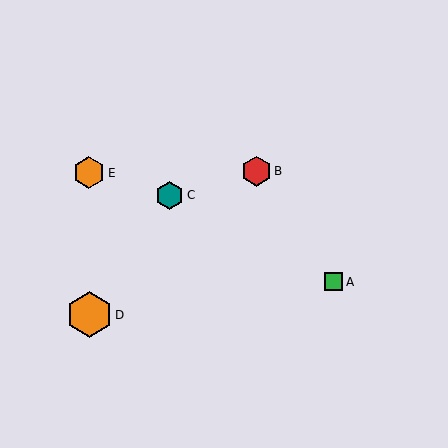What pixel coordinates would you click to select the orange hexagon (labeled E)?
Click at (89, 173) to select the orange hexagon E.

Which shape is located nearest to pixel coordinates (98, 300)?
The orange hexagon (labeled D) at (89, 315) is nearest to that location.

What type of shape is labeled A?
Shape A is a green square.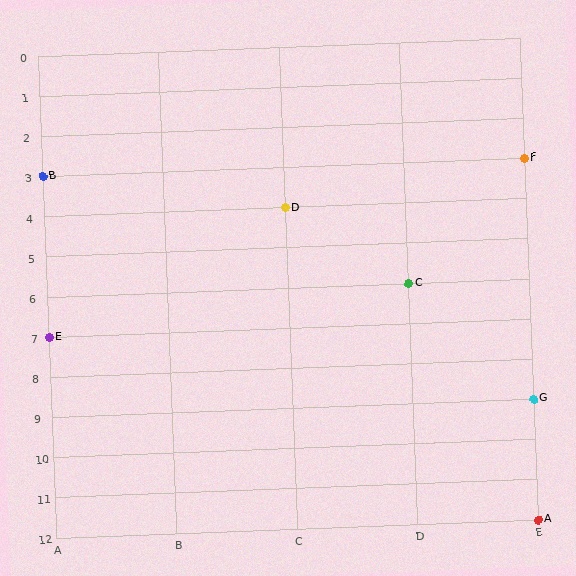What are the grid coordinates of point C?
Point C is at grid coordinates (D, 6).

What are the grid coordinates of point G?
Point G is at grid coordinates (E, 9).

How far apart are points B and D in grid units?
Points B and D are 2 columns and 1 row apart (about 2.2 grid units diagonally).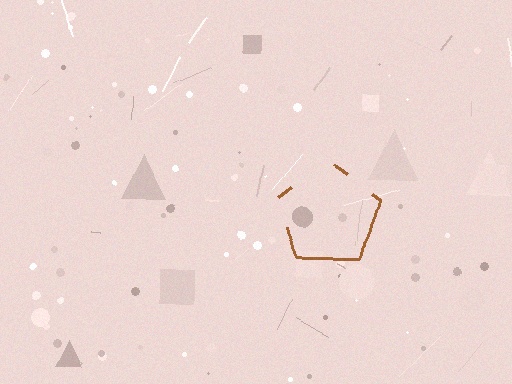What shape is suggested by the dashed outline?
The dashed outline suggests a pentagon.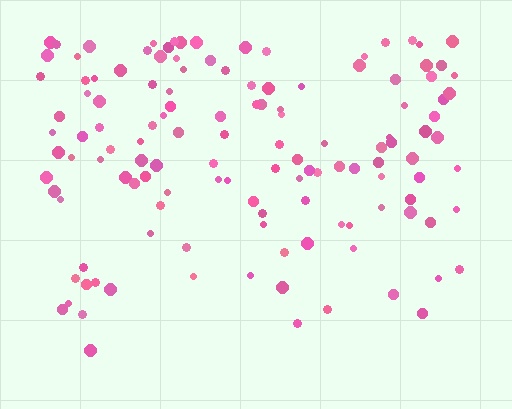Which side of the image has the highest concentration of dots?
The top.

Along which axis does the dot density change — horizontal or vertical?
Vertical.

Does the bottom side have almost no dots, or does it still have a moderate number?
Still a moderate number, just noticeably fewer than the top.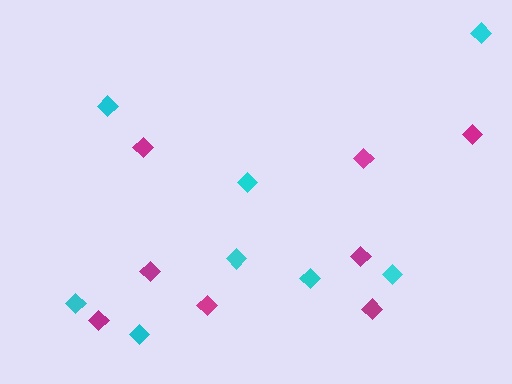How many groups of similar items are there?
There are 2 groups: one group of cyan diamonds (8) and one group of magenta diamonds (8).